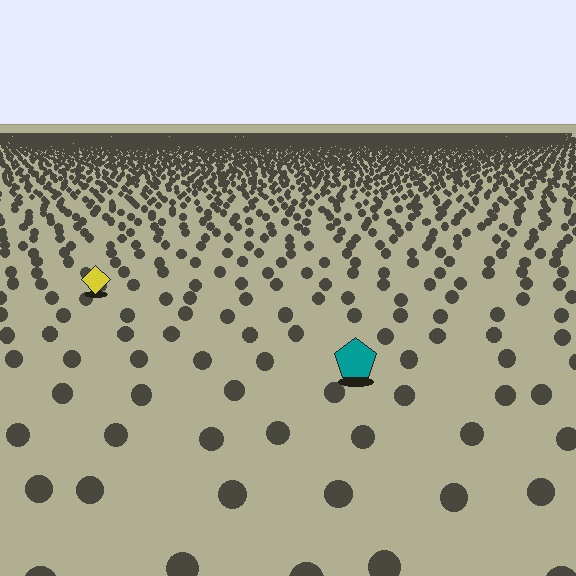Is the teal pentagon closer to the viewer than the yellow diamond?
Yes. The teal pentagon is closer — you can tell from the texture gradient: the ground texture is coarser near it.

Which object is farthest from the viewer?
The yellow diamond is farthest from the viewer. It appears smaller and the ground texture around it is denser.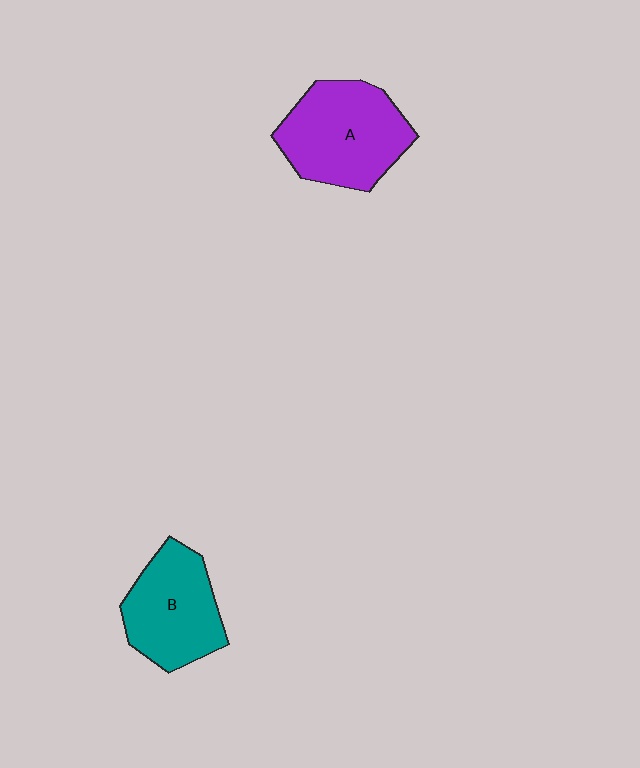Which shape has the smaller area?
Shape B (teal).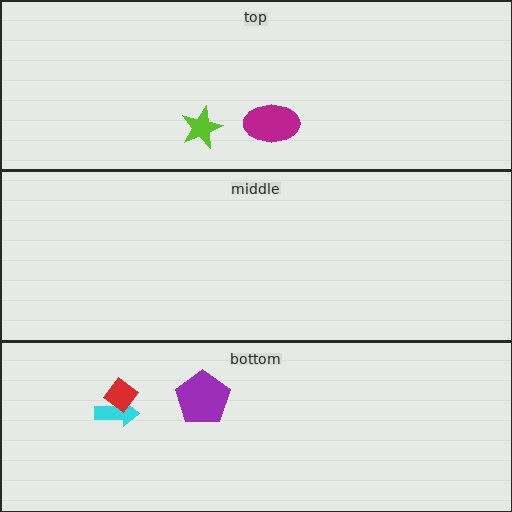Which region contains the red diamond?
The bottom region.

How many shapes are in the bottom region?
3.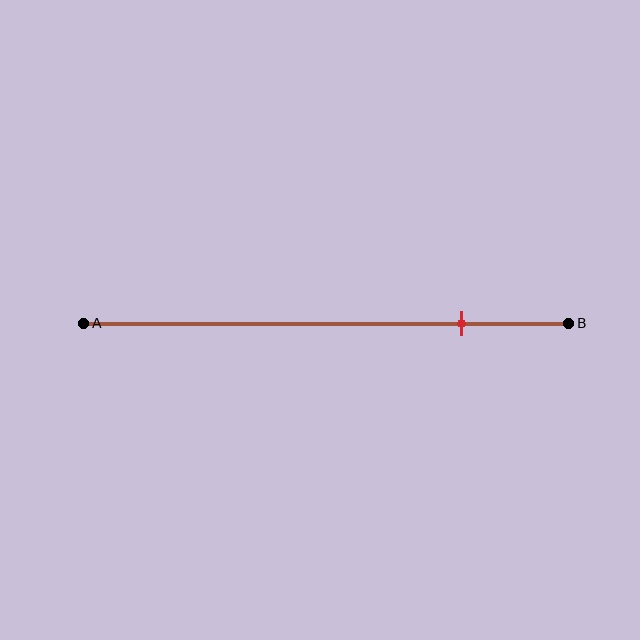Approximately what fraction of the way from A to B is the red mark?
The red mark is approximately 80% of the way from A to B.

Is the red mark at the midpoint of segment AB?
No, the mark is at about 80% from A, not at the 50% midpoint.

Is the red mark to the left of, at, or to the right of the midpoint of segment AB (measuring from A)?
The red mark is to the right of the midpoint of segment AB.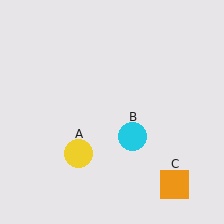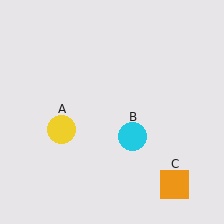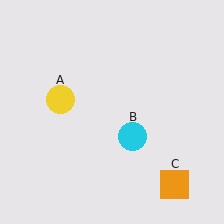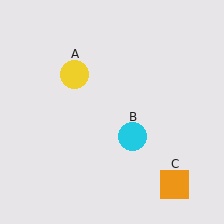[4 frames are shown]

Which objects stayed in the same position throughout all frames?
Cyan circle (object B) and orange square (object C) remained stationary.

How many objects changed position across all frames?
1 object changed position: yellow circle (object A).